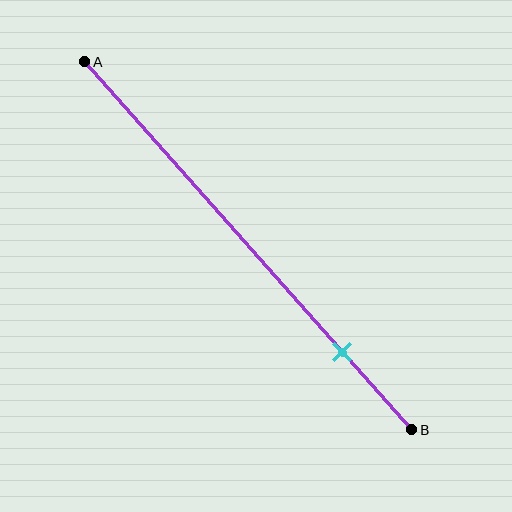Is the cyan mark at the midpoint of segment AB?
No, the mark is at about 80% from A, not at the 50% midpoint.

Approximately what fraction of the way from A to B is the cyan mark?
The cyan mark is approximately 80% of the way from A to B.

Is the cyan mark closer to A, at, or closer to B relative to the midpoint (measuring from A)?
The cyan mark is closer to point B than the midpoint of segment AB.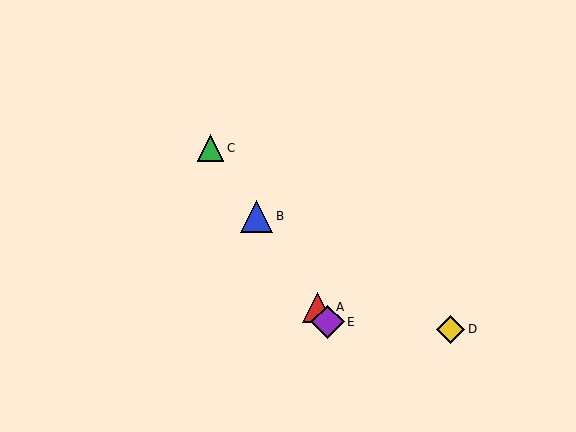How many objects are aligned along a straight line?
4 objects (A, B, C, E) are aligned along a straight line.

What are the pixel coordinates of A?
Object A is at (318, 307).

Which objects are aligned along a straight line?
Objects A, B, C, E are aligned along a straight line.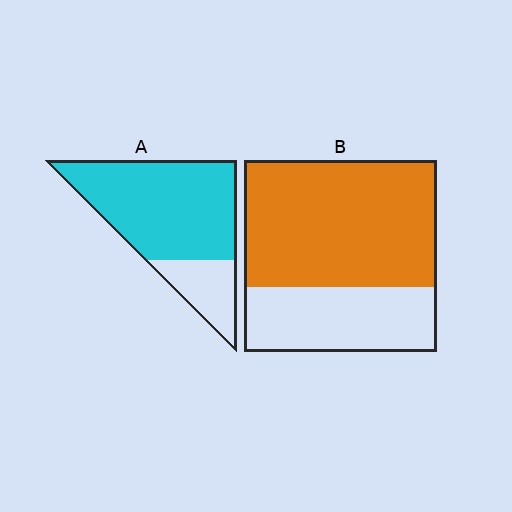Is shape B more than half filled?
Yes.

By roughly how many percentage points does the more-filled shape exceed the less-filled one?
By roughly 10 percentage points (A over B).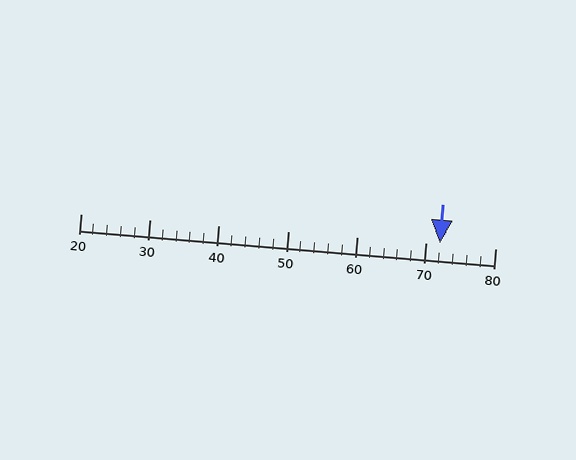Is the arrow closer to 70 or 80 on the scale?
The arrow is closer to 70.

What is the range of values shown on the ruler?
The ruler shows values from 20 to 80.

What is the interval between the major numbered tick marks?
The major tick marks are spaced 10 units apart.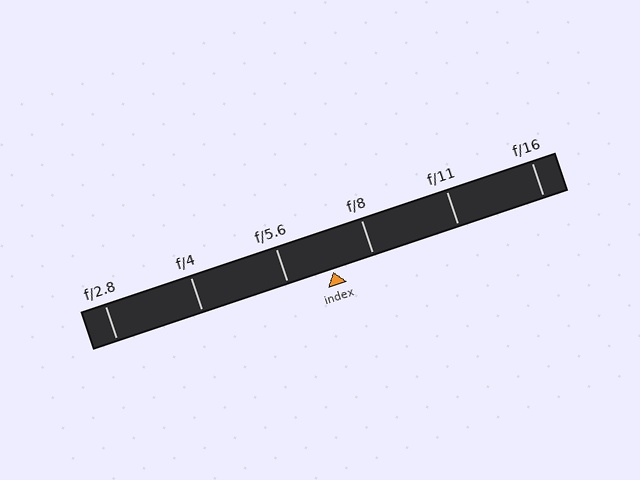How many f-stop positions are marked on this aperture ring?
There are 6 f-stop positions marked.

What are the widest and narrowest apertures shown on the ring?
The widest aperture shown is f/2.8 and the narrowest is f/16.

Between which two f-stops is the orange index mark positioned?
The index mark is between f/5.6 and f/8.